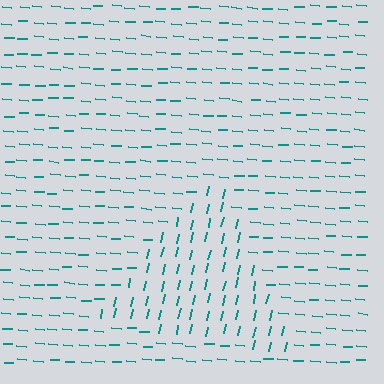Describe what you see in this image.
The image is filled with small teal line segments. A triangle region in the image has lines oriented differently from the surrounding lines, creating a visible texture boundary.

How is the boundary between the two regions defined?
The boundary is defined purely by a change in line orientation (approximately 81 degrees difference). All lines are the same color and thickness.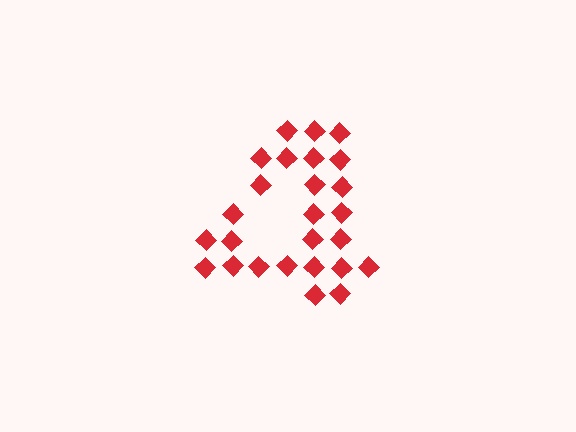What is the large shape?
The large shape is the digit 4.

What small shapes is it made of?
It is made of small diamonds.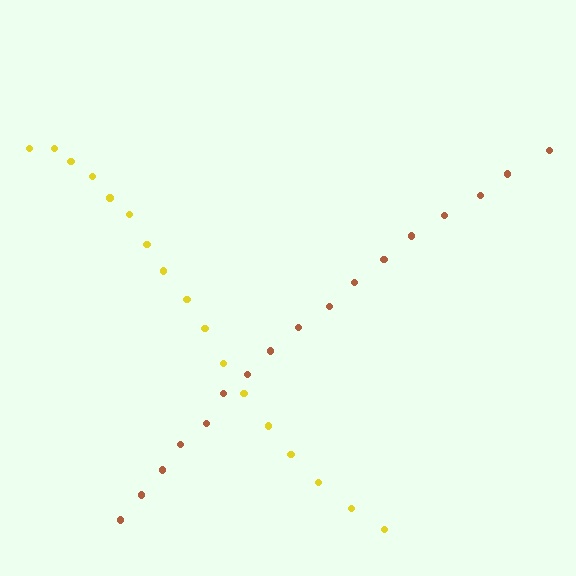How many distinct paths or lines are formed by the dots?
There are 2 distinct paths.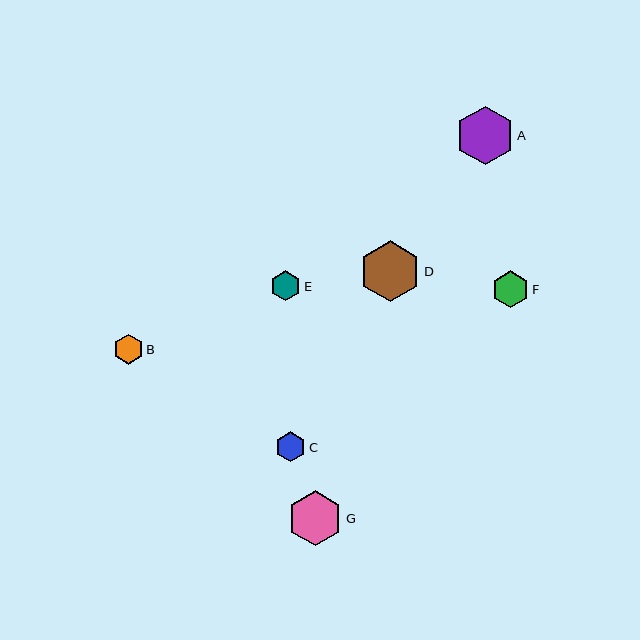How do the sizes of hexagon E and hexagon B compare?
Hexagon E and hexagon B are approximately the same size.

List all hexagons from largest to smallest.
From largest to smallest: D, A, G, F, C, E, B.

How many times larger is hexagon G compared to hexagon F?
Hexagon G is approximately 1.5 times the size of hexagon F.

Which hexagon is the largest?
Hexagon D is the largest with a size of approximately 61 pixels.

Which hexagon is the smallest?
Hexagon B is the smallest with a size of approximately 30 pixels.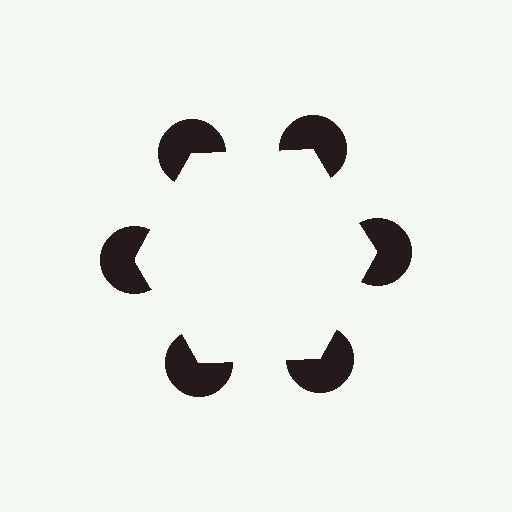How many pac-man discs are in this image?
There are 6 — one at each vertex of the illusory hexagon.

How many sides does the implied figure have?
6 sides.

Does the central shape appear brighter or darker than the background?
It typically appears slightly brighter than the background, even though no actual brightness change is drawn.